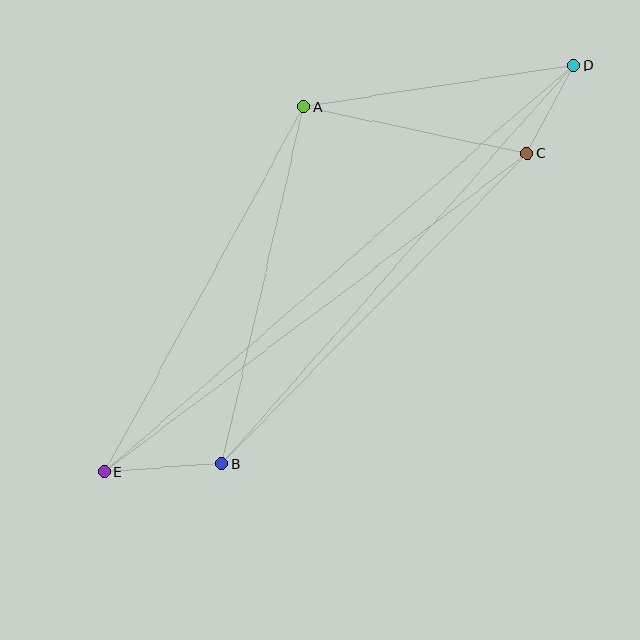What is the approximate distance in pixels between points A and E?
The distance between A and E is approximately 415 pixels.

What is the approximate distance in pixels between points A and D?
The distance between A and D is approximately 273 pixels.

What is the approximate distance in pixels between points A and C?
The distance between A and C is approximately 228 pixels.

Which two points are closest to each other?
Points C and D are closest to each other.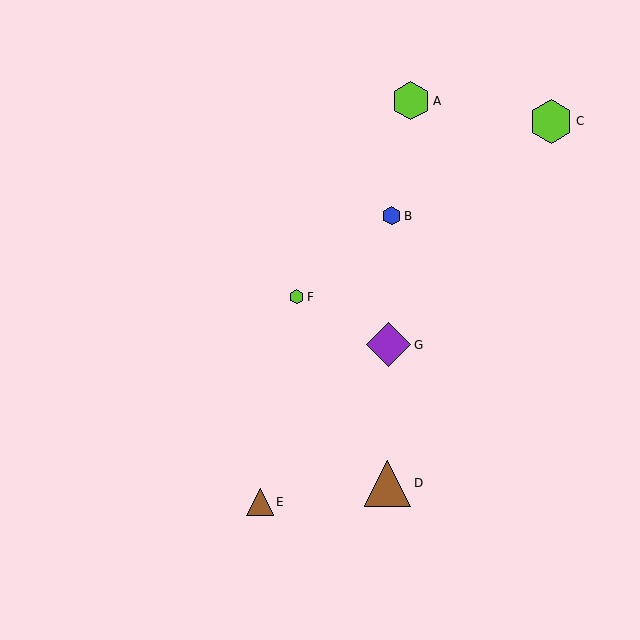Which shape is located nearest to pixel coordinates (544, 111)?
The lime hexagon (labeled C) at (551, 121) is nearest to that location.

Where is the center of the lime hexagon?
The center of the lime hexagon is at (551, 121).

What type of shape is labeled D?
Shape D is a brown triangle.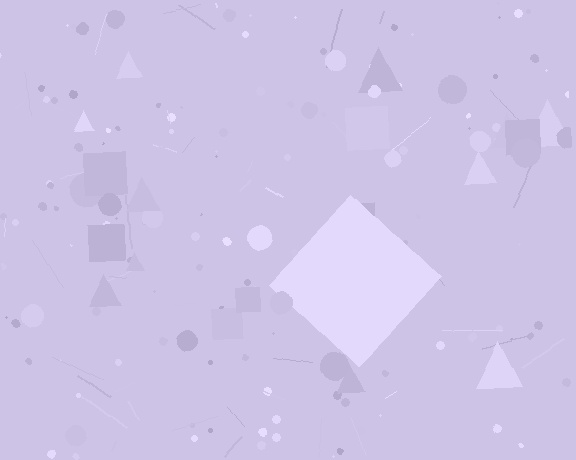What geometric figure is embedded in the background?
A diamond is embedded in the background.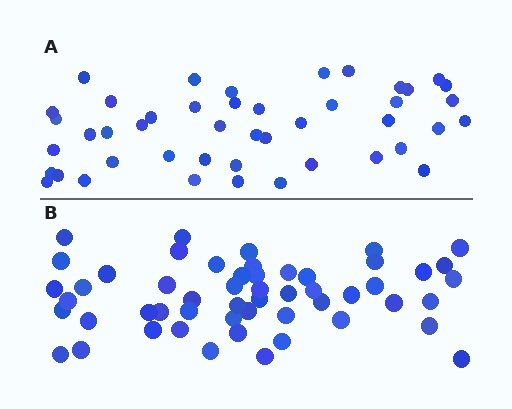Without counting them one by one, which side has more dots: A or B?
Region B (the bottom region) has more dots.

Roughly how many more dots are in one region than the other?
Region B has roughly 8 or so more dots than region A.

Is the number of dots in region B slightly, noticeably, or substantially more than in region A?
Region B has only slightly more — the two regions are fairly close. The ratio is roughly 1.2 to 1.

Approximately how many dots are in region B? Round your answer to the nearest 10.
About 50 dots. (The exact count is 53, which rounds to 50.)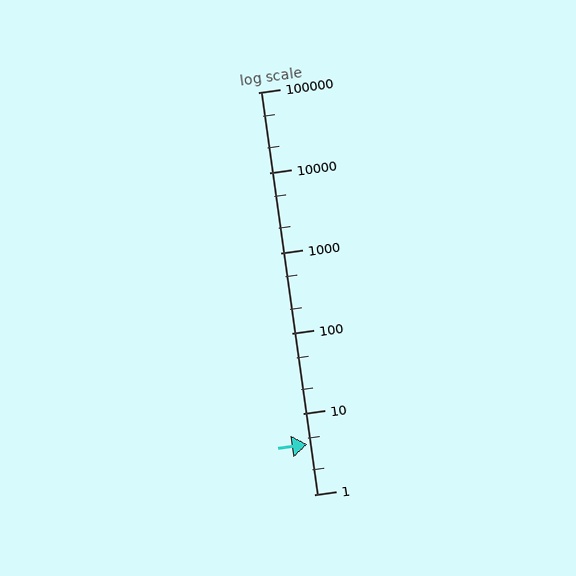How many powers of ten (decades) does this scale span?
The scale spans 5 decades, from 1 to 100000.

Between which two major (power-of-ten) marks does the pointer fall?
The pointer is between 1 and 10.